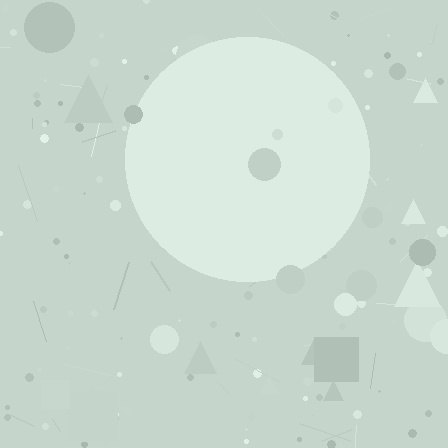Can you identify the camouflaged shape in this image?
The camouflaged shape is a circle.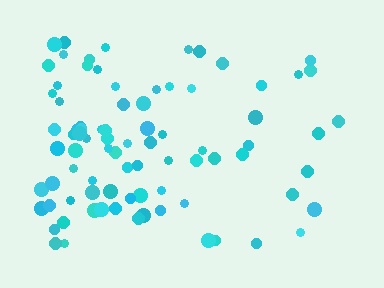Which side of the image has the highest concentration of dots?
The left.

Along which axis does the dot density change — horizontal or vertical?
Horizontal.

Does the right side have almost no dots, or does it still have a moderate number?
Still a moderate number, just noticeably fewer than the left.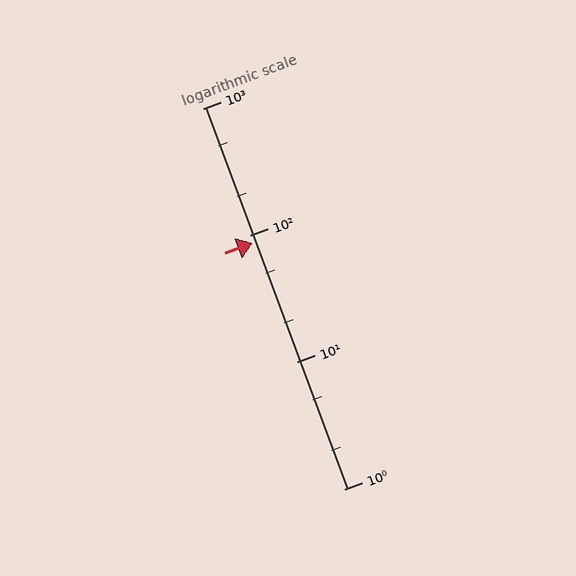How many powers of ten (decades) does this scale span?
The scale spans 3 decades, from 1 to 1000.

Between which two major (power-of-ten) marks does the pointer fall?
The pointer is between 10 and 100.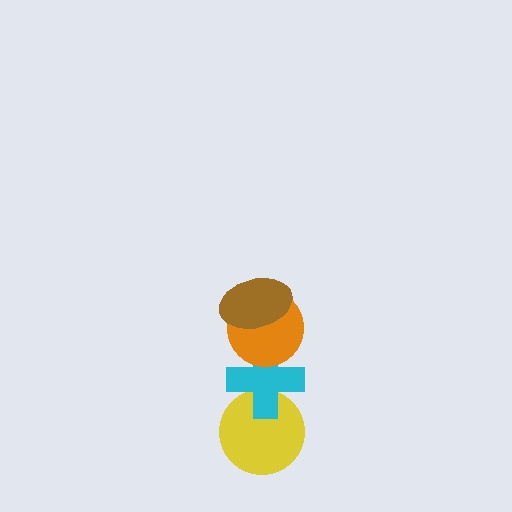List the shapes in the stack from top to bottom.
From top to bottom: the brown ellipse, the orange circle, the cyan cross, the yellow circle.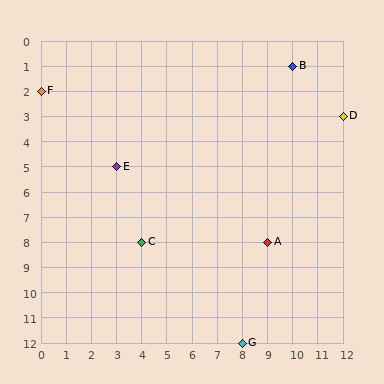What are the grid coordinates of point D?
Point D is at grid coordinates (12, 3).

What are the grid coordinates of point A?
Point A is at grid coordinates (9, 8).